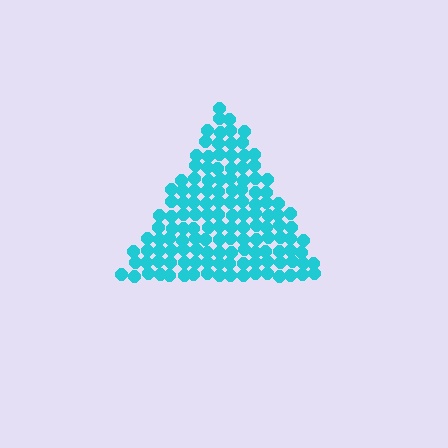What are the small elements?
The small elements are circles.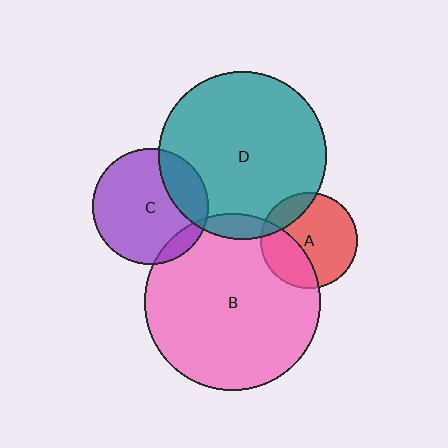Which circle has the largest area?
Circle B (pink).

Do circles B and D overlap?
Yes.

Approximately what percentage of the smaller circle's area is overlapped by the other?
Approximately 5%.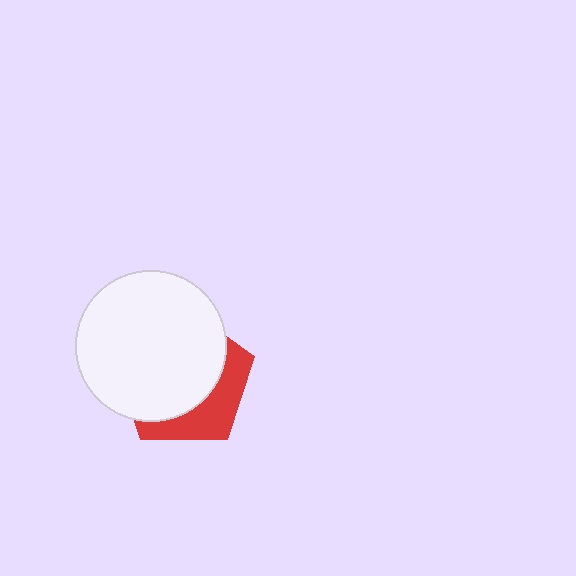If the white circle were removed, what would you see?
You would see the complete red pentagon.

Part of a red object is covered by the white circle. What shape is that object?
It is a pentagon.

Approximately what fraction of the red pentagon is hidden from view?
Roughly 67% of the red pentagon is hidden behind the white circle.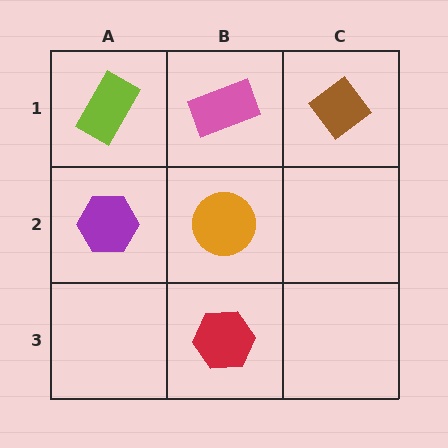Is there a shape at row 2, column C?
No, that cell is empty.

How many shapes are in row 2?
2 shapes.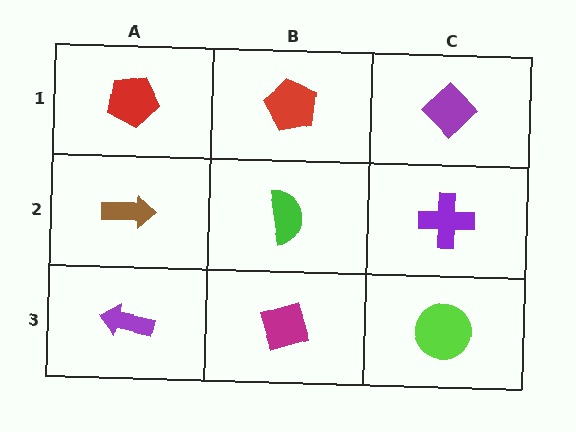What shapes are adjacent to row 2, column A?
A red pentagon (row 1, column A), a purple arrow (row 3, column A), a green semicircle (row 2, column B).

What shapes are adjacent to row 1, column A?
A brown arrow (row 2, column A), a red pentagon (row 1, column B).